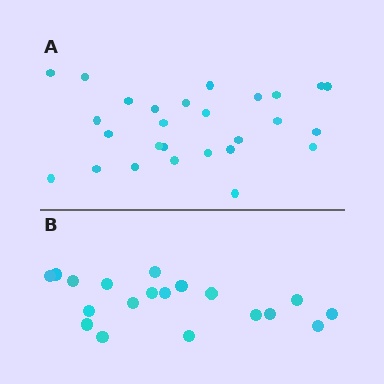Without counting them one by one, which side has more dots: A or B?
Region A (the top region) has more dots.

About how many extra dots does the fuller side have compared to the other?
Region A has roughly 8 or so more dots than region B.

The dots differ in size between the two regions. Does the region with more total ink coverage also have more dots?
No. Region B has more total ink coverage because its dots are larger, but region A actually contains more individual dots. Total area can be misleading — the number of items is what matters here.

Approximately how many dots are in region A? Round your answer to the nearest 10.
About 30 dots. (The exact count is 27, which rounds to 30.)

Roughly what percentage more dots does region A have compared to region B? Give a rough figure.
About 40% more.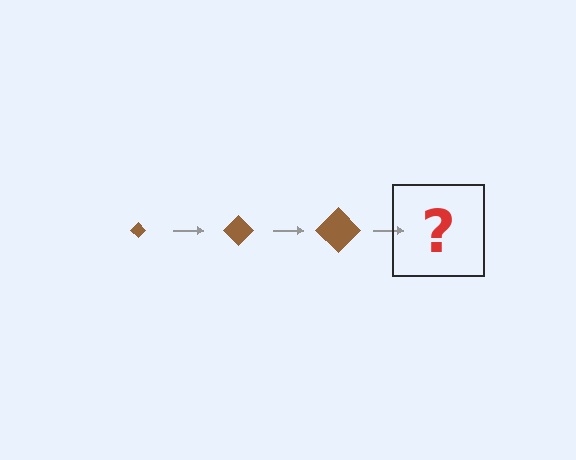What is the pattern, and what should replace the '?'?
The pattern is that the diamond gets progressively larger each step. The '?' should be a brown diamond, larger than the previous one.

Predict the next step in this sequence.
The next step is a brown diamond, larger than the previous one.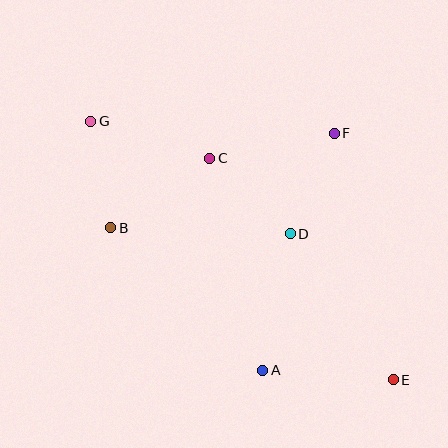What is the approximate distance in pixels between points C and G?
The distance between C and G is approximately 124 pixels.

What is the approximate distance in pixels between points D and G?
The distance between D and G is approximately 229 pixels.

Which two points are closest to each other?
Points B and G are closest to each other.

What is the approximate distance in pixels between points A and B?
The distance between A and B is approximately 208 pixels.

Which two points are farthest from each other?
Points E and G are farthest from each other.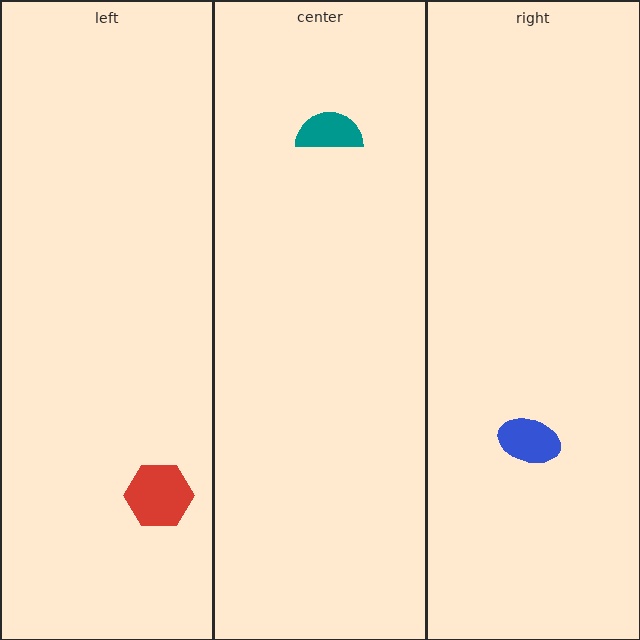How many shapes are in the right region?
1.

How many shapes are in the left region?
1.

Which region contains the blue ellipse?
The right region.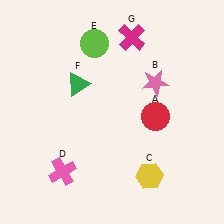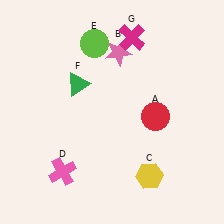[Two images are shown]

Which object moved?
The pink star (B) moved left.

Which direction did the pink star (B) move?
The pink star (B) moved left.